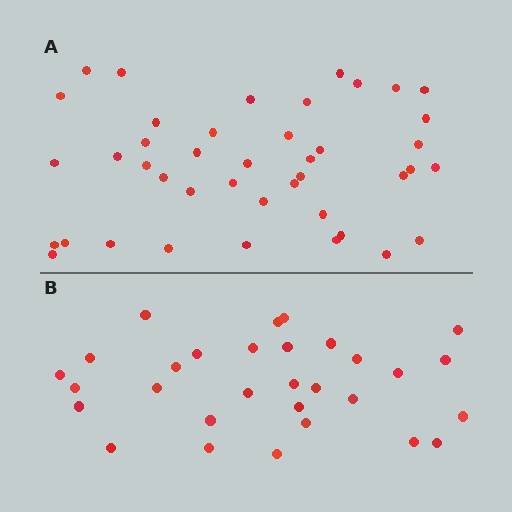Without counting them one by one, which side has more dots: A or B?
Region A (the top region) has more dots.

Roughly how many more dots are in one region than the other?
Region A has roughly 12 or so more dots than region B.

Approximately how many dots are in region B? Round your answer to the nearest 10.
About 30 dots.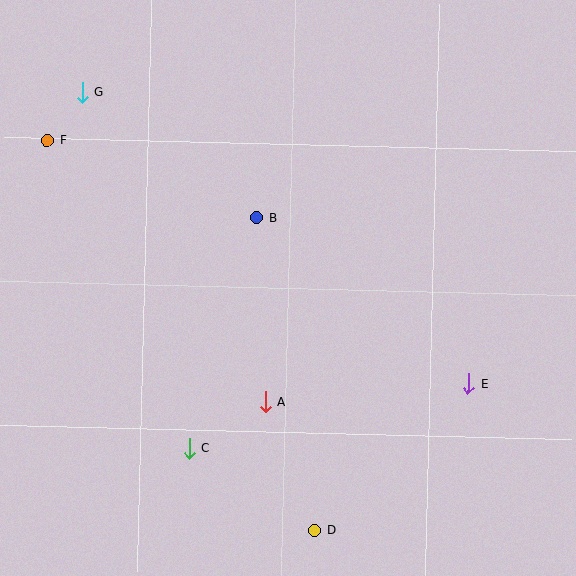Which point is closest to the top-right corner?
Point B is closest to the top-right corner.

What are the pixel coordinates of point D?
Point D is at (315, 530).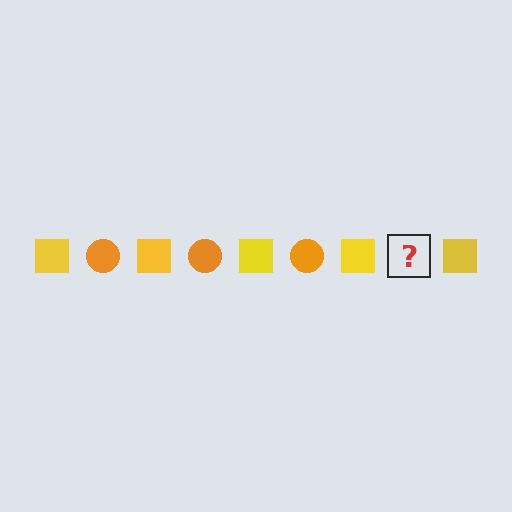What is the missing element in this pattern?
The missing element is an orange circle.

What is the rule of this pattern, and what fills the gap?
The rule is that the pattern alternates between yellow square and orange circle. The gap should be filled with an orange circle.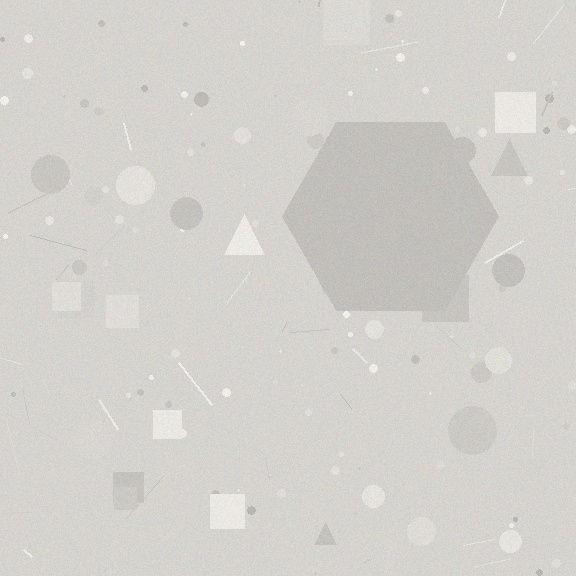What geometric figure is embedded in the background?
A hexagon is embedded in the background.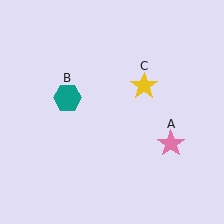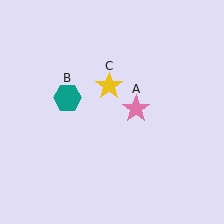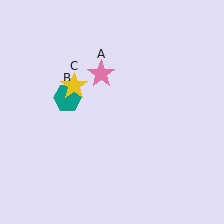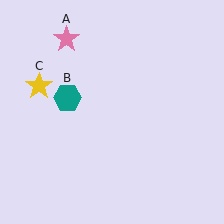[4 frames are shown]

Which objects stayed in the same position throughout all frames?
Teal hexagon (object B) remained stationary.